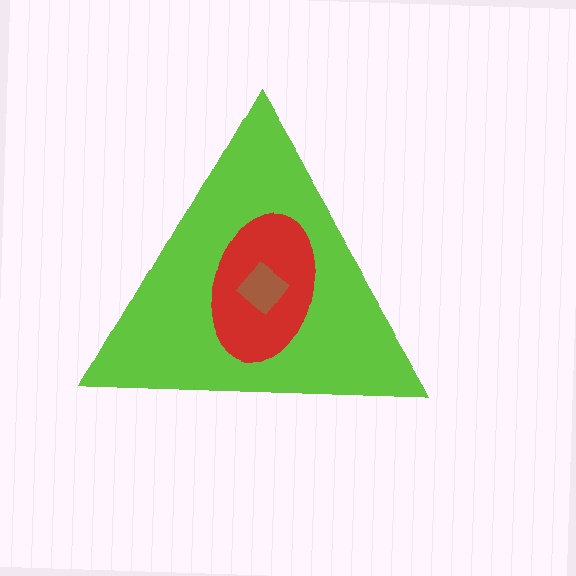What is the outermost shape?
The lime triangle.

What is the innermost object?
The brown diamond.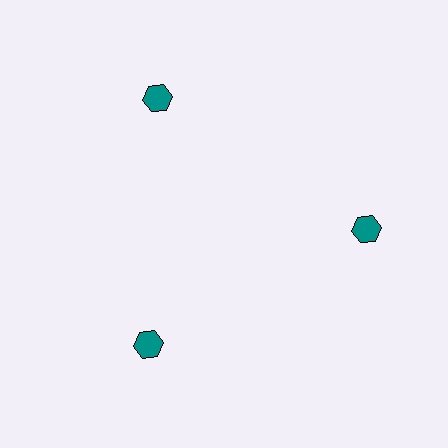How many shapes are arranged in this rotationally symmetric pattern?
There are 3 shapes, arranged in 3 groups of 1.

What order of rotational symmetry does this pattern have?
This pattern has 3-fold rotational symmetry.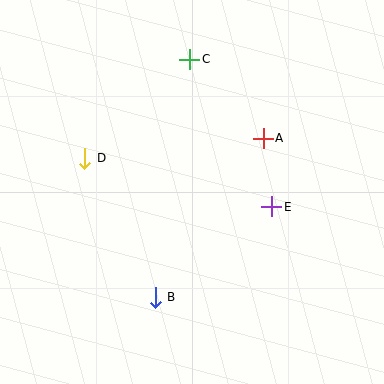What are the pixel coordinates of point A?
Point A is at (263, 138).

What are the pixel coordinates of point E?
Point E is at (272, 207).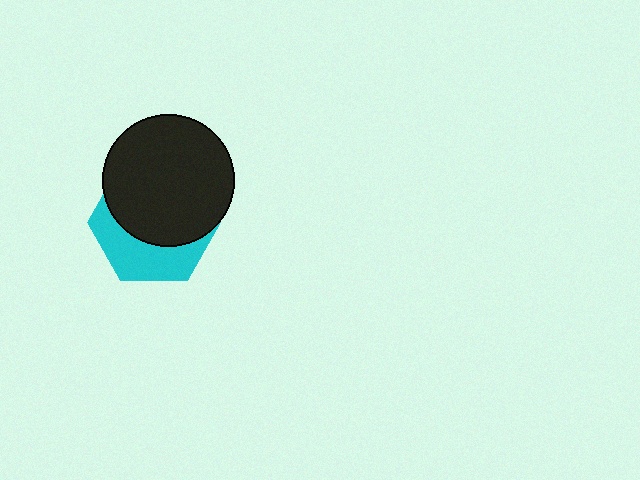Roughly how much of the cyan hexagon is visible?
A small part of it is visible (roughly 39%).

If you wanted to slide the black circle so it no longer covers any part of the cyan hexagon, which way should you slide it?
Slide it up — that is the most direct way to separate the two shapes.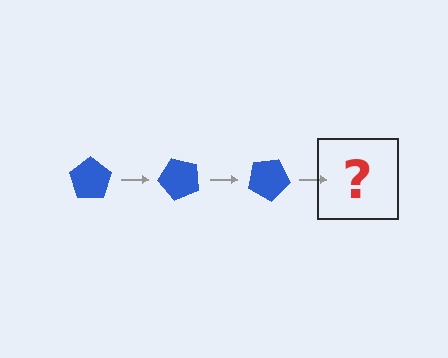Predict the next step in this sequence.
The next step is a blue pentagon rotated 150 degrees.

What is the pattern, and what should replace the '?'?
The pattern is that the pentagon rotates 50 degrees each step. The '?' should be a blue pentagon rotated 150 degrees.